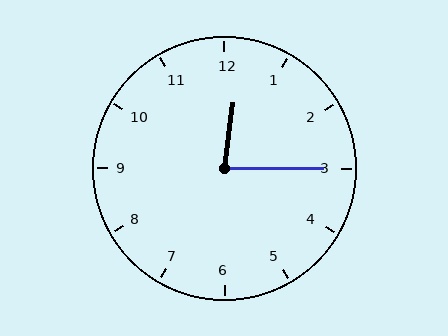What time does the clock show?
12:15.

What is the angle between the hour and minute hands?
Approximately 82 degrees.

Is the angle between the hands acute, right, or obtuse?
It is acute.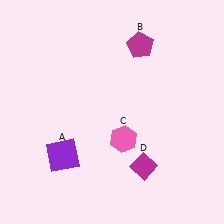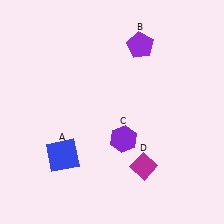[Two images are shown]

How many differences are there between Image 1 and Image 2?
There are 3 differences between the two images.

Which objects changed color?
A changed from purple to blue. B changed from magenta to purple. C changed from pink to purple.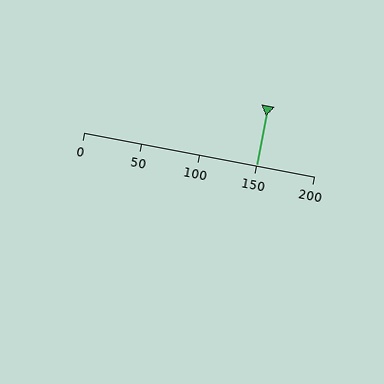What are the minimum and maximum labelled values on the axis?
The axis runs from 0 to 200.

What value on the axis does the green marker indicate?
The marker indicates approximately 150.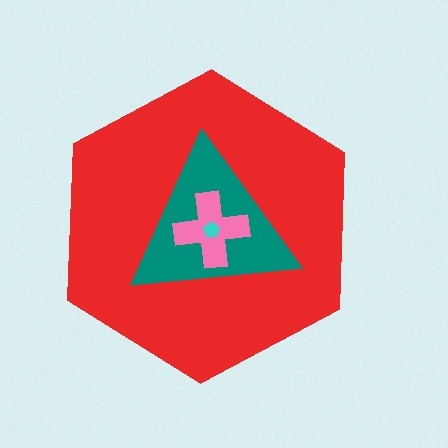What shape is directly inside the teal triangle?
The pink cross.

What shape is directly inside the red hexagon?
The teal triangle.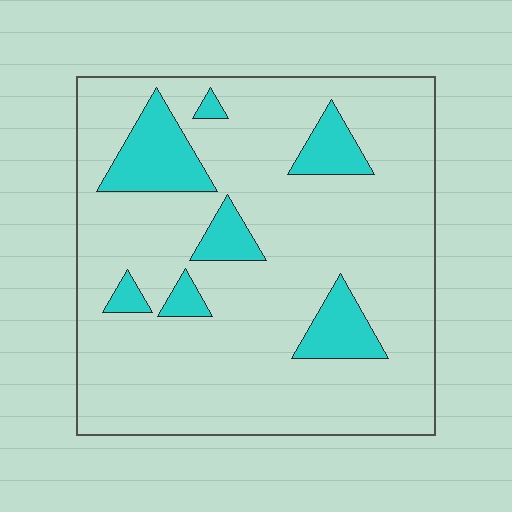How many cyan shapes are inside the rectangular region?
7.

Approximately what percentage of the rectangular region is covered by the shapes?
Approximately 15%.